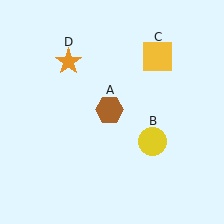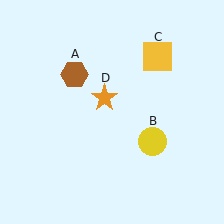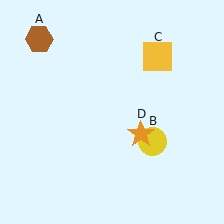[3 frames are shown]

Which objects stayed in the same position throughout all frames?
Yellow circle (object B) and yellow square (object C) remained stationary.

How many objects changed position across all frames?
2 objects changed position: brown hexagon (object A), orange star (object D).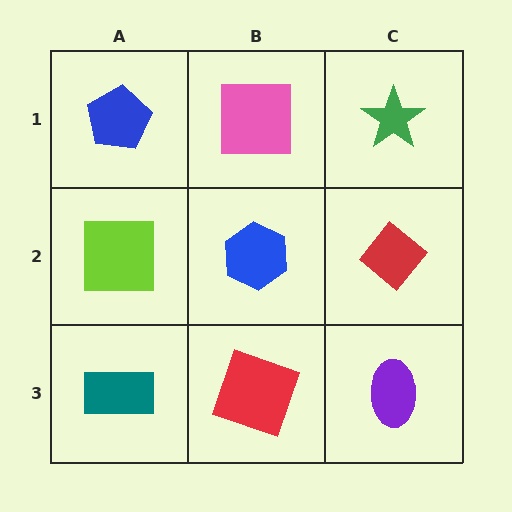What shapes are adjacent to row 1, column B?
A blue hexagon (row 2, column B), a blue pentagon (row 1, column A), a green star (row 1, column C).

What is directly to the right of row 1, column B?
A green star.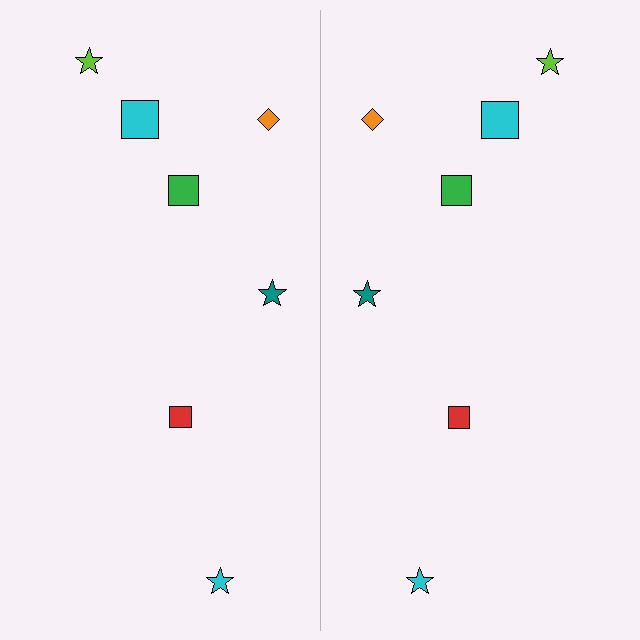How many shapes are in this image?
There are 14 shapes in this image.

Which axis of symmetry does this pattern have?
The pattern has a vertical axis of symmetry running through the center of the image.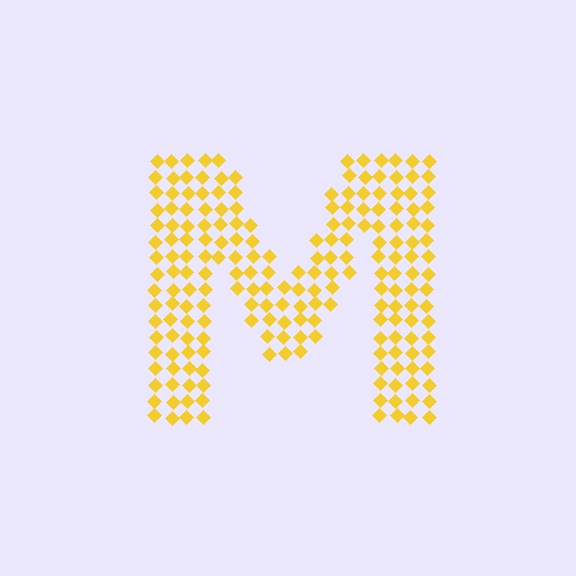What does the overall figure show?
The overall figure shows the letter M.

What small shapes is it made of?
It is made of small diamonds.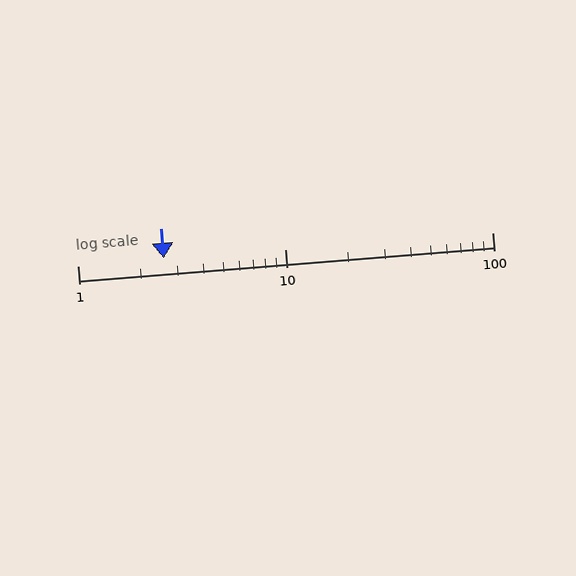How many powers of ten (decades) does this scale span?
The scale spans 2 decades, from 1 to 100.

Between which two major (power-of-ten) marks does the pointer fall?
The pointer is between 1 and 10.